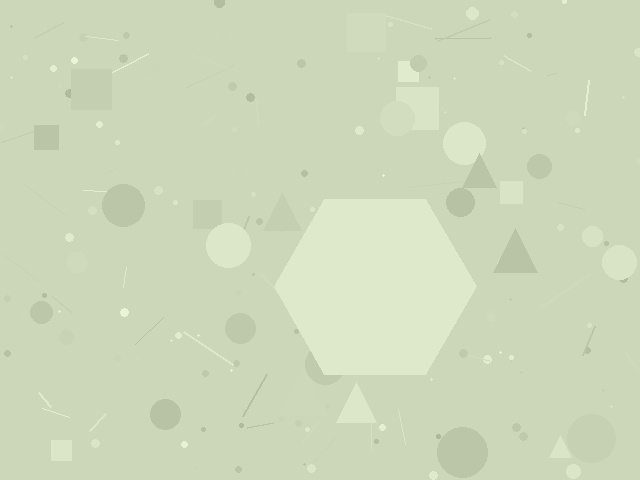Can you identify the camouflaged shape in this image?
The camouflaged shape is a hexagon.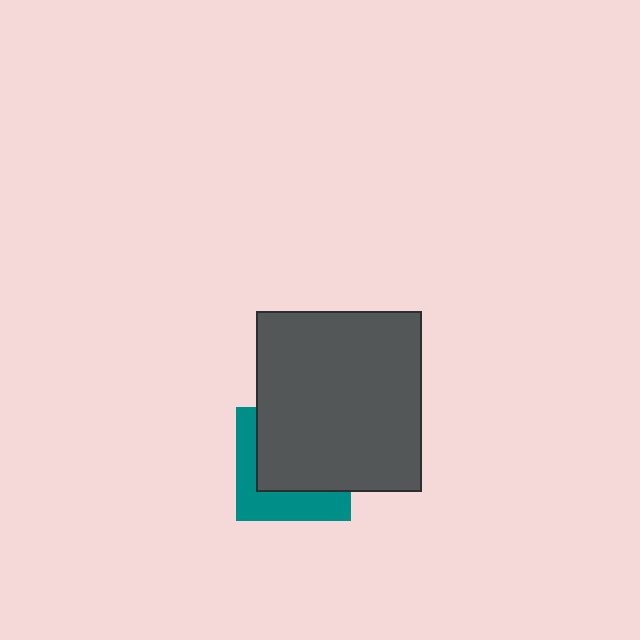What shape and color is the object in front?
The object in front is a dark gray rectangle.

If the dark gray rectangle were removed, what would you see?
You would see the complete teal square.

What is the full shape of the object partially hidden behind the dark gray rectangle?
The partially hidden object is a teal square.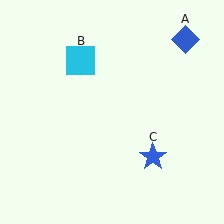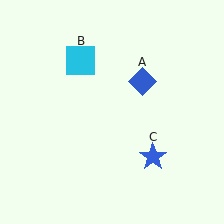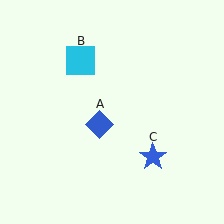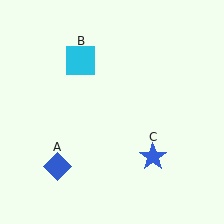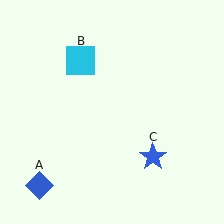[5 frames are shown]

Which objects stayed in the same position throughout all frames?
Cyan square (object B) and blue star (object C) remained stationary.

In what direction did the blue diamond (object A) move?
The blue diamond (object A) moved down and to the left.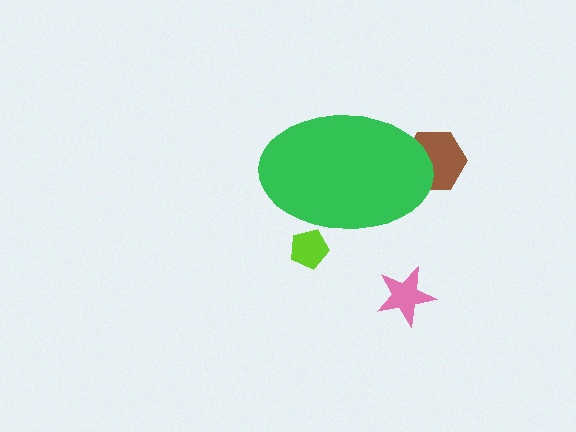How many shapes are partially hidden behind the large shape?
2 shapes are partially hidden.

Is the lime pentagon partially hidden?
Yes, the lime pentagon is partially hidden behind the green ellipse.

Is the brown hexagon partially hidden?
Yes, the brown hexagon is partially hidden behind the green ellipse.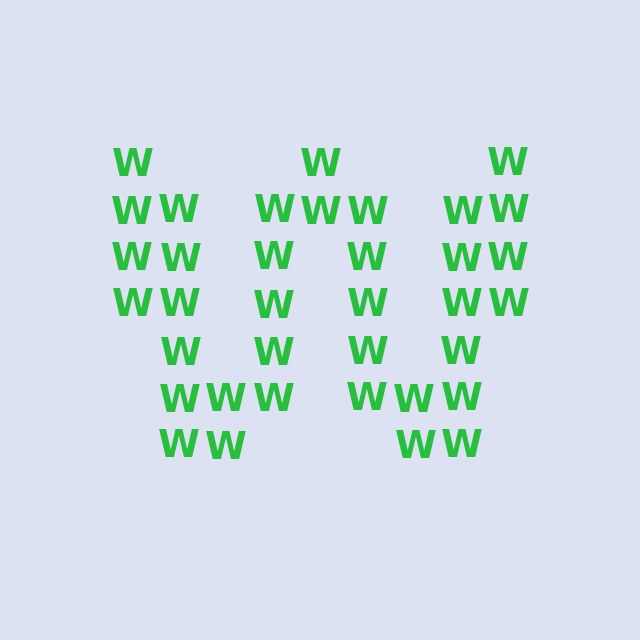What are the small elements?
The small elements are letter W's.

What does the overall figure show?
The overall figure shows the letter W.